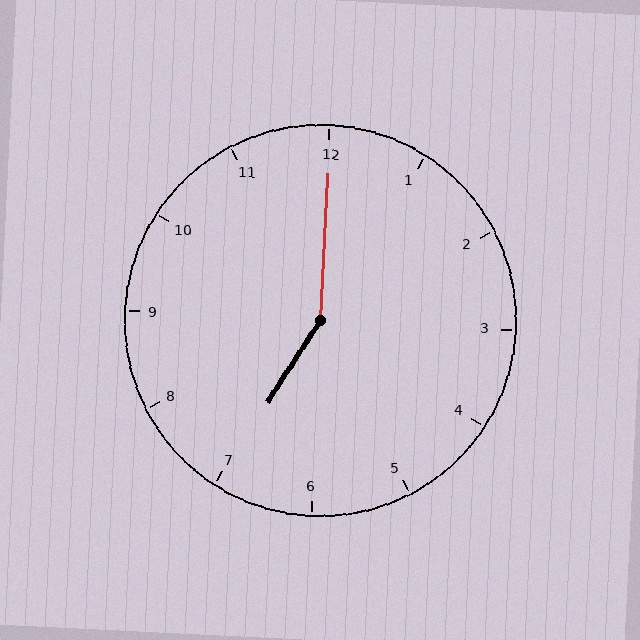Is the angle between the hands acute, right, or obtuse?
It is obtuse.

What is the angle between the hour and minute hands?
Approximately 150 degrees.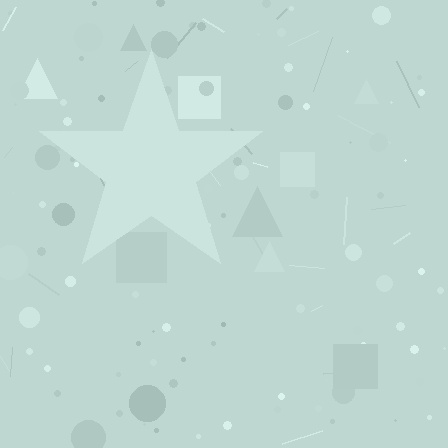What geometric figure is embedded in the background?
A star is embedded in the background.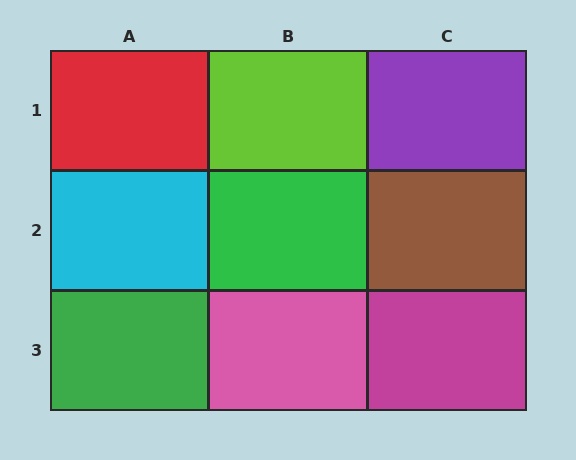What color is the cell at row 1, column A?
Red.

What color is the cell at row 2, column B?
Green.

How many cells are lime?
1 cell is lime.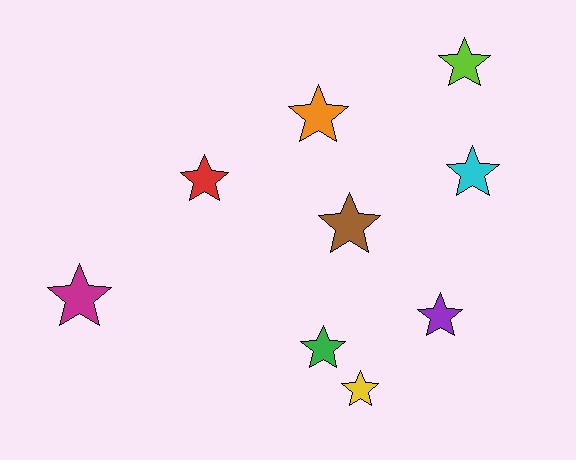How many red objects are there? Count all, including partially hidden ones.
There is 1 red object.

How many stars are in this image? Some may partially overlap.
There are 9 stars.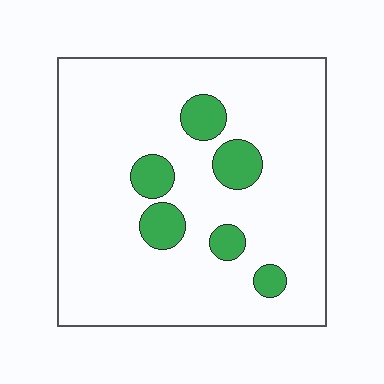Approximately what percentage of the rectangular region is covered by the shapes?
Approximately 10%.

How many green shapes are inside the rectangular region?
6.